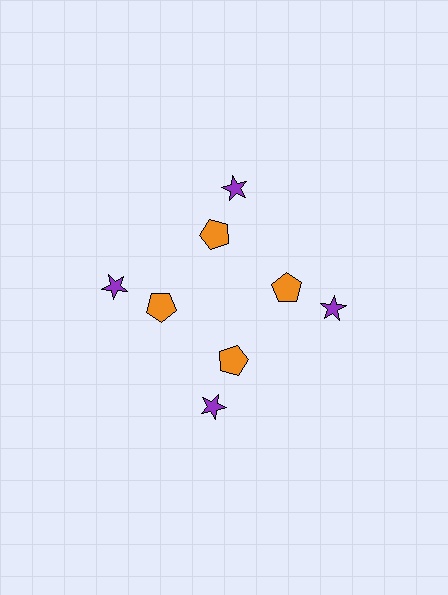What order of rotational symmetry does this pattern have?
This pattern has 4-fold rotational symmetry.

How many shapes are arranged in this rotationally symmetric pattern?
There are 8 shapes, arranged in 4 groups of 2.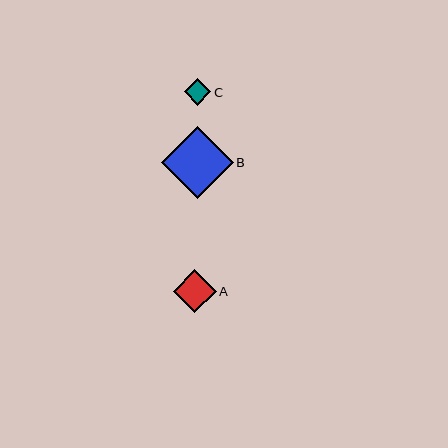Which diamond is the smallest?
Diamond C is the smallest with a size of approximately 26 pixels.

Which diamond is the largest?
Diamond B is the largest with a size of approximately 72 pixels.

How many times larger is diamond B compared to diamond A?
Diamond B is approximately 1.7 times the size of diamond A.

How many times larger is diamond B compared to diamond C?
Diamond B is approximately 2.7 times the size of diamond C.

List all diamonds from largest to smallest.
From largest to smallest: B, A, C.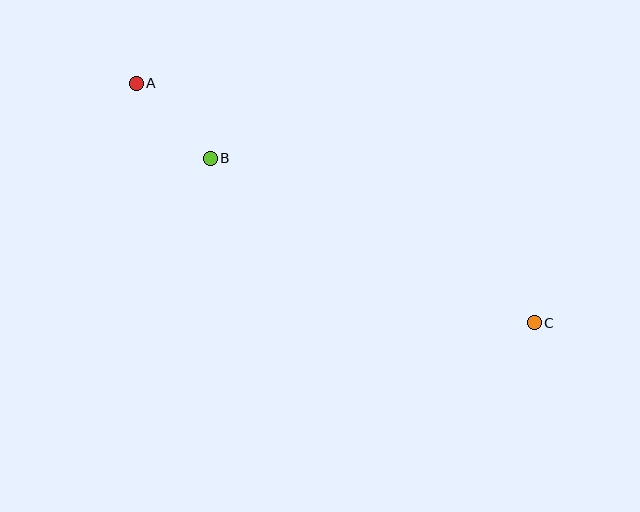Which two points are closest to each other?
Points A and B are closest to each other.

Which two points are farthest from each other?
Points A and C are farthest from each other.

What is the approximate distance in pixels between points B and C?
The distance between B and C is approximately 363 pixels.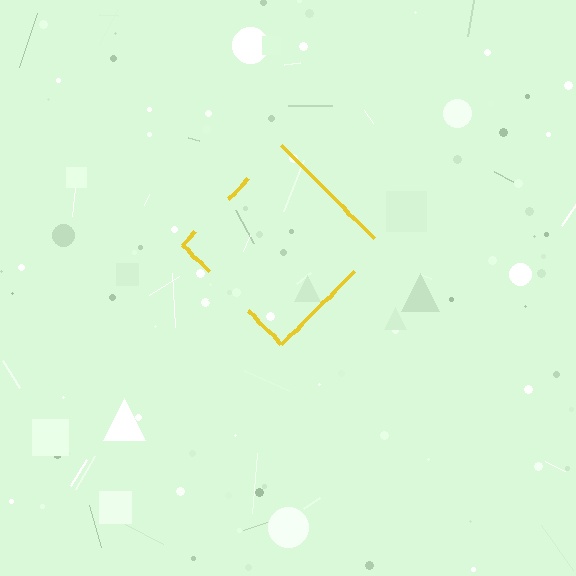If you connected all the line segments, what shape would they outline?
They would outline a diamond.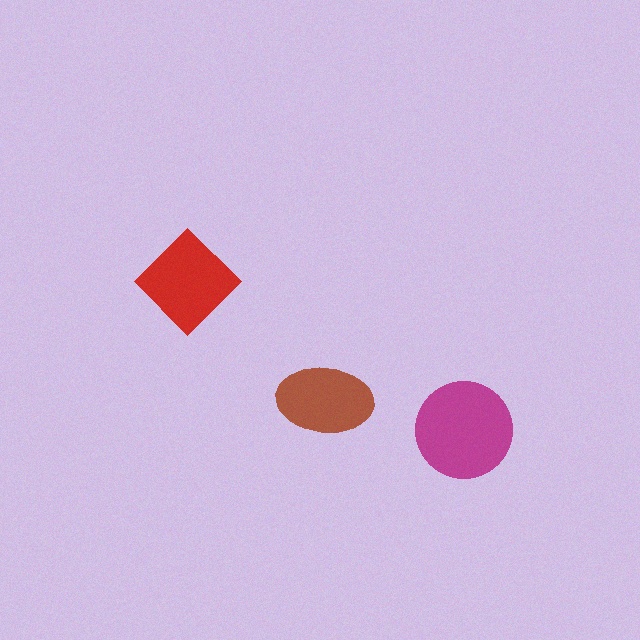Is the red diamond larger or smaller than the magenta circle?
Smaller.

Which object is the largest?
The magenta circle.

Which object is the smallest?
The brown ellipse.